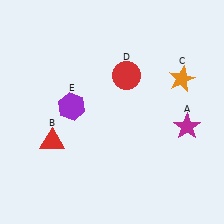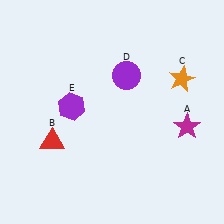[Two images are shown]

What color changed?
The circle (D) changed from red in Image 1 to purple in Image 2.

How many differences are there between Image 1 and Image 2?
There is 1 difference between the two images.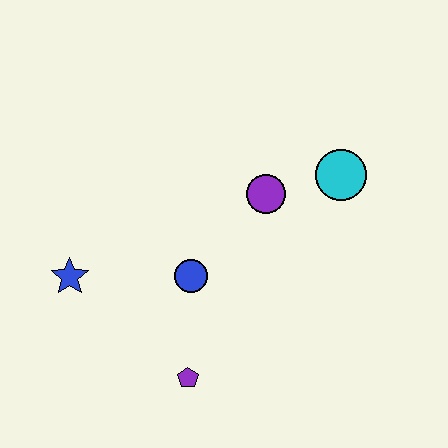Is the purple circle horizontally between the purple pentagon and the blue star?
No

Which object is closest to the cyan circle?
The purple circle is closest to the cyan circle.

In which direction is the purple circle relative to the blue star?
The purple circle is to the right of the blue star.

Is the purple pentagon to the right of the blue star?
Yes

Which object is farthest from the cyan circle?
The blue star is farthest from the cyan circle.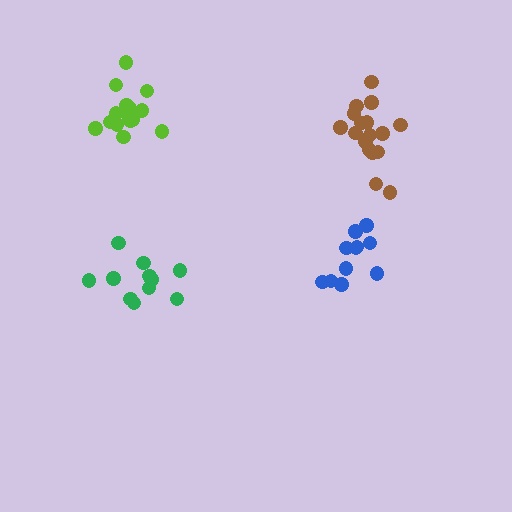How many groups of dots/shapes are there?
There are 4 groups.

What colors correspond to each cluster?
The clusters are colored: green, brown, lime, blue.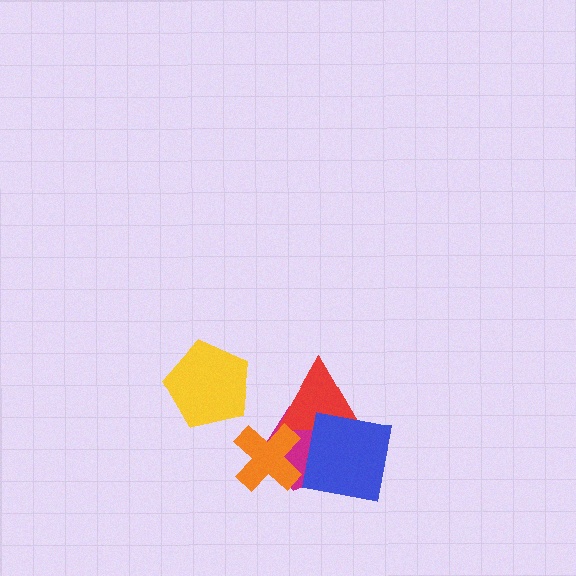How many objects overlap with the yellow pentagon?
0 objects overlap with the yellow pentagon.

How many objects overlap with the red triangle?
3 objects overlap with the red triangle.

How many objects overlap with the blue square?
2 objects overlap with the blue square.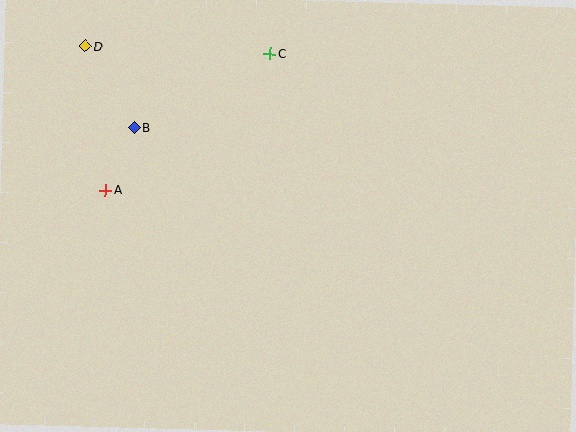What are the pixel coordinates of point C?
Point C is at (270, 54).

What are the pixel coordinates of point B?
Point B is at (134, 127).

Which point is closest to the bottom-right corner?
Point C is closest to the bottom-right corner.